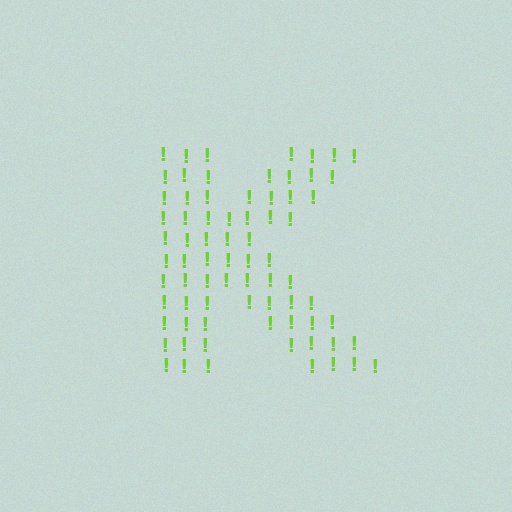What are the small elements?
The small elements are exclamation marks.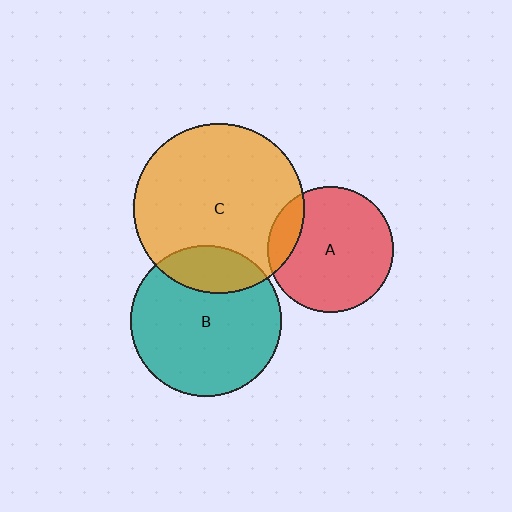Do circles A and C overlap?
Yes.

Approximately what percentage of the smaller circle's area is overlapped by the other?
Approximately 15%.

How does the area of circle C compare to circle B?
Approximately 1.3 times.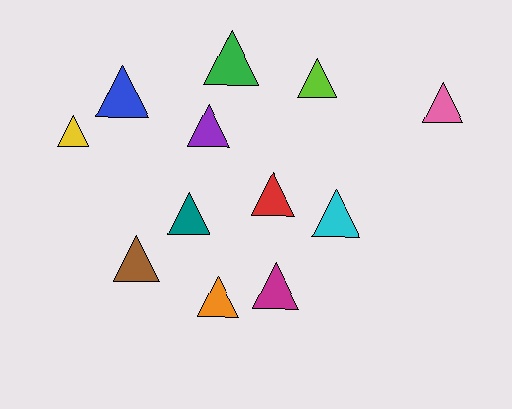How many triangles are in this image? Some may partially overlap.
There are 12 triangles.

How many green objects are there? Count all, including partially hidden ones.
There is 1 green object.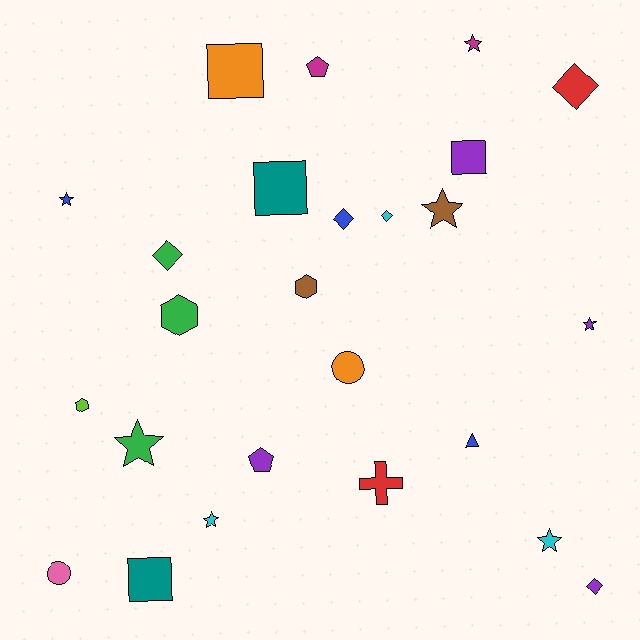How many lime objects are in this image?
There is 1 lime object.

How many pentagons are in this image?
There are 2 pentagons.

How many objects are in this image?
There are 25 objects.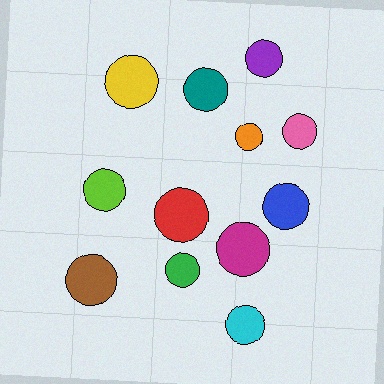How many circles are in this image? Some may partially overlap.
There are 12 circles.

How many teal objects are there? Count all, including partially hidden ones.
There is 1 teal object.